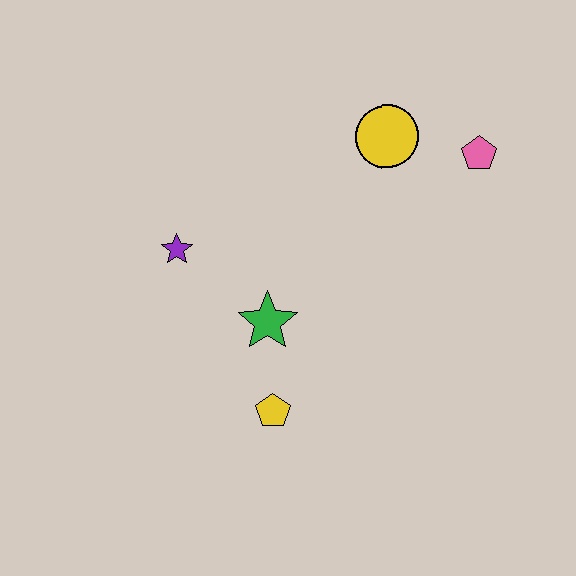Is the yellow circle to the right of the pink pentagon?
No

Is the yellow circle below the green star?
No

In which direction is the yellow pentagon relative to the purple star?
The yellow pentagon is below the purple star.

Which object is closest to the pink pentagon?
The yellow circle is closest to the pink pentagon.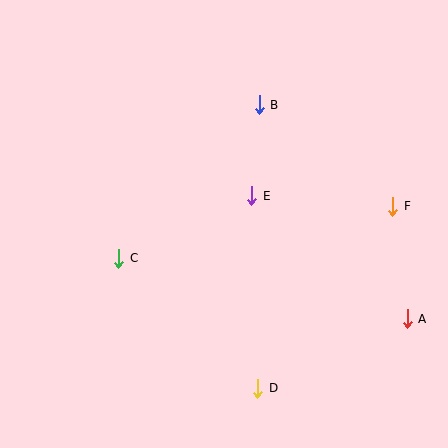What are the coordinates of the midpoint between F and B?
The midpoint between F and B is at (326, 156).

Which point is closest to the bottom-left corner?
Point C is closest to the bottom-left corner.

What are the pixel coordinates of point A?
Point A is at (407, 319).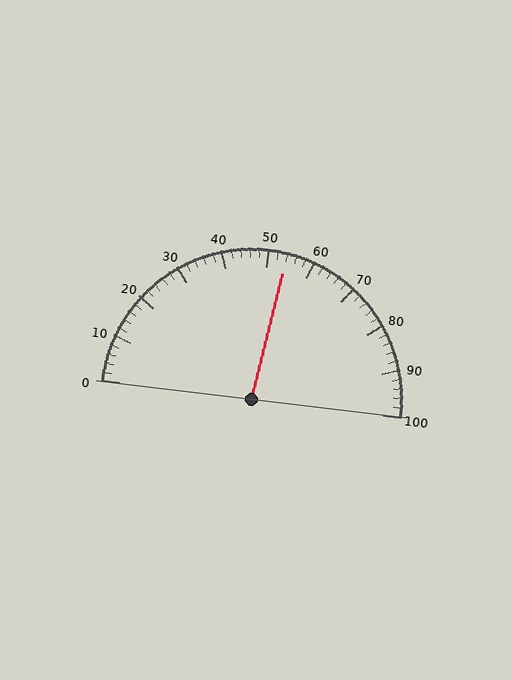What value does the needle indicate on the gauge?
The needle indicates approximately 54.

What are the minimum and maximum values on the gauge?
The gauge ranges from 0 to 100.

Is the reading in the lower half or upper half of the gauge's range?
The reading is in the upper half of the range (0 to 100).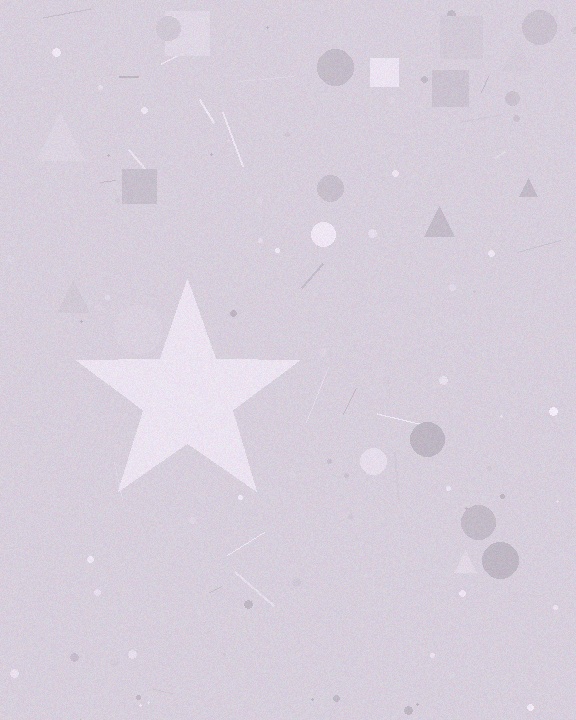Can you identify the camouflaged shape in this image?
The camouflaged shape is a star.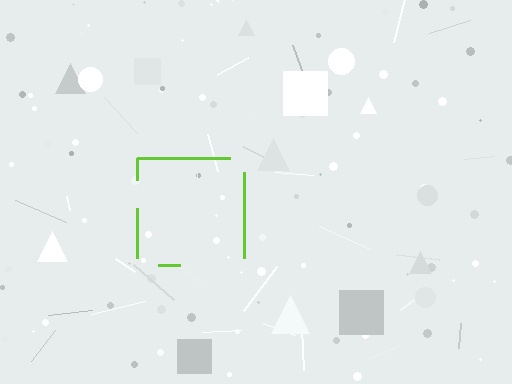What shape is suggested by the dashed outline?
The dashed outline suggests a square.